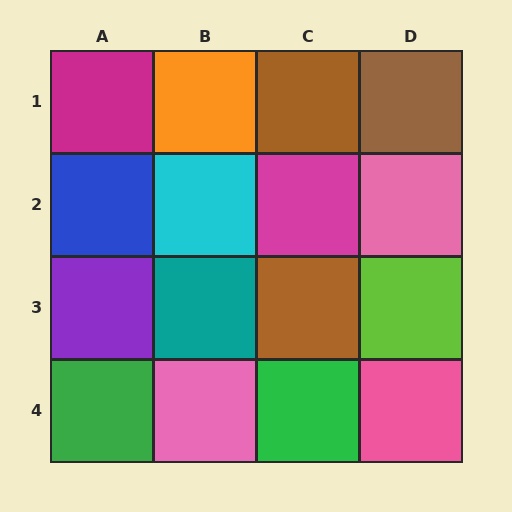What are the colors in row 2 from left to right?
Blue, cyan, magenta, pink.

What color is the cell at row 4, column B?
Pink.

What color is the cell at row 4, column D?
Pink.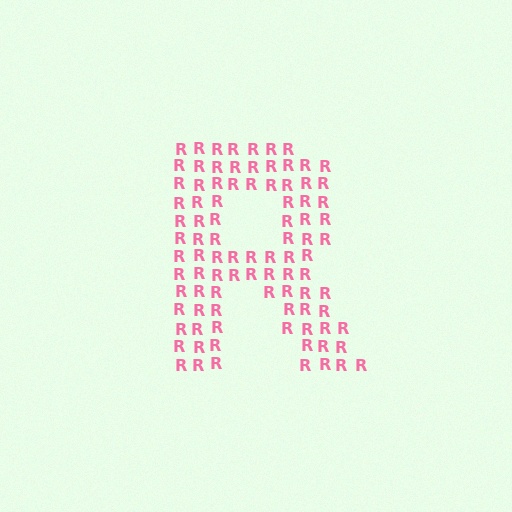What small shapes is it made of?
It is made of small letter R's.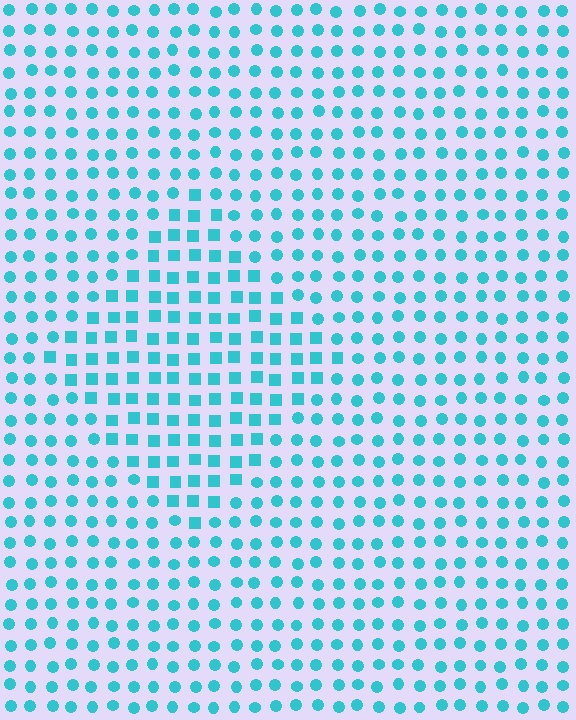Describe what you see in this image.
The image is filled with small cyan elements arranged in a uniform grid. A diamond-shaped region contains squares, while the surrounding area contains circles. The boundary is defined purely by the change in element shape.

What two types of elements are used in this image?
The image uses squares inside the diamond region and circles outside it.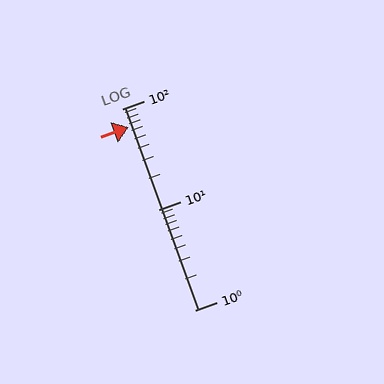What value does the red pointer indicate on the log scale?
The pointer indicates approximately 66.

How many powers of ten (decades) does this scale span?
The scale spans 2 decades, from 1 to 100.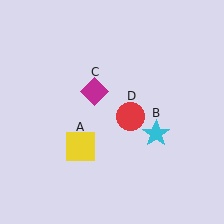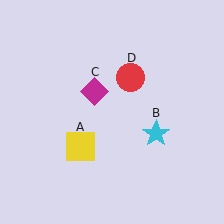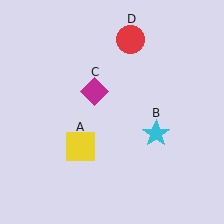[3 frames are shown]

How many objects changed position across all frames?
1 object changed position: red circle (object D).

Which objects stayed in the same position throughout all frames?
Yellow square (object A) and cyan star (object B) and magenta diamond (object C) remained stationary.